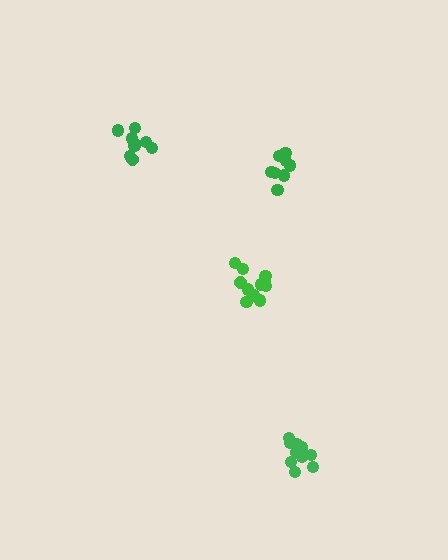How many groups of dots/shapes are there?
There are 4 groups.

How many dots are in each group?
Group 1: 12 dots, Group 2: 8 dots, Group 3: 9 dots, Group 4: 11 dots (40 total).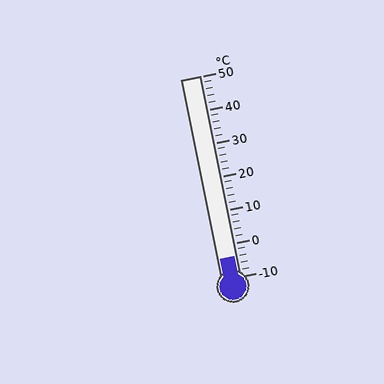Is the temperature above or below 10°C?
The temperature is below 10°C.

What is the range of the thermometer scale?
The thermometer scale ranges from -10°C to 50°C.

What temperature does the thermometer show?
The thermometer shows approximately -4°C.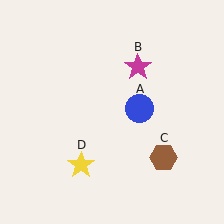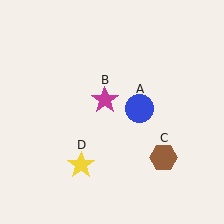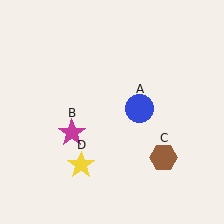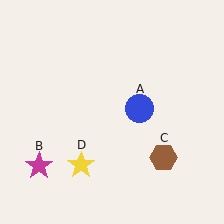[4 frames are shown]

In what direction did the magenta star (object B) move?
The magenta star (object B) moved down and to the left.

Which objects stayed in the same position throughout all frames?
Blue circle (object A) and brown hexagon (object C) and yellow star (object D) remained stationary.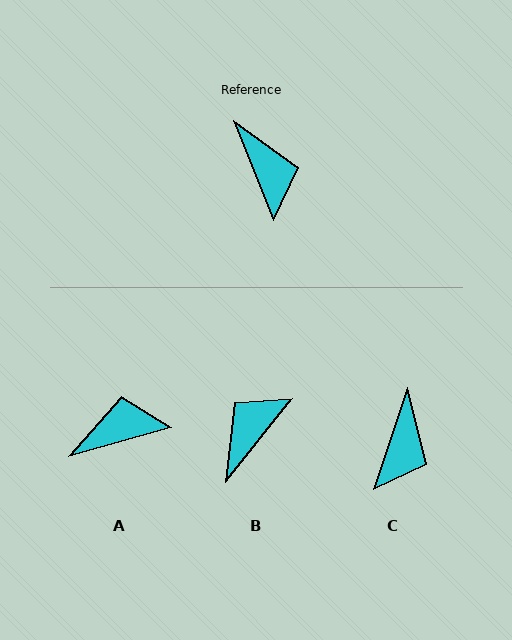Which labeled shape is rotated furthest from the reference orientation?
B, about 119 degrees away.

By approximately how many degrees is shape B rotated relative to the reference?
Approximately 119 degrees counter-clockwise.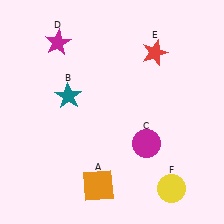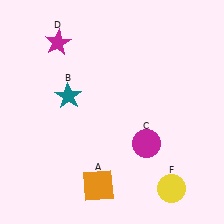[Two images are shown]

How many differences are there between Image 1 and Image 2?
There is 1 difference between the two images.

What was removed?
The red star (E) was removed in Image 2.